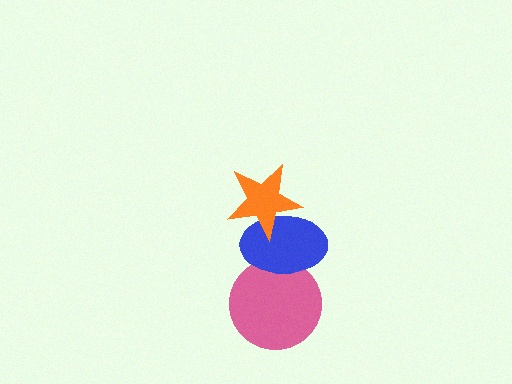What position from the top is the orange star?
The orange star is 1st from the top.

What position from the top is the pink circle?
The pink circle is 3rd from the top.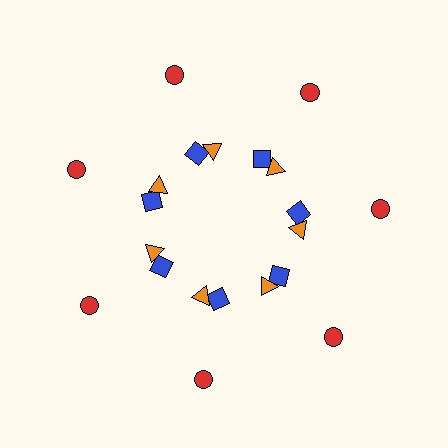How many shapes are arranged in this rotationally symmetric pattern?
There are 21 shapes, arranged in 7 groups of 3.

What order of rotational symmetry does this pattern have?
This pattern has 7-fold rotational symmetry.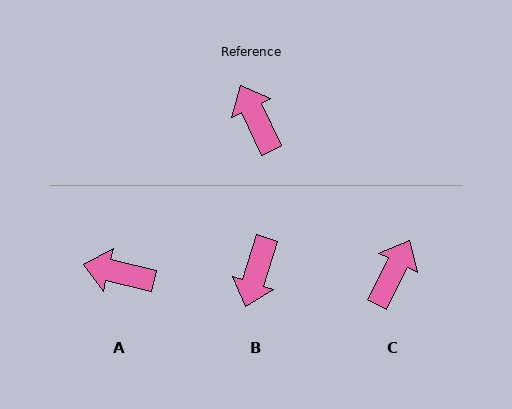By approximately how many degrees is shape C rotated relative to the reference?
Approximately 52 degrees clockwise.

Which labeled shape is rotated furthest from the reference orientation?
B, about 137 degrees away.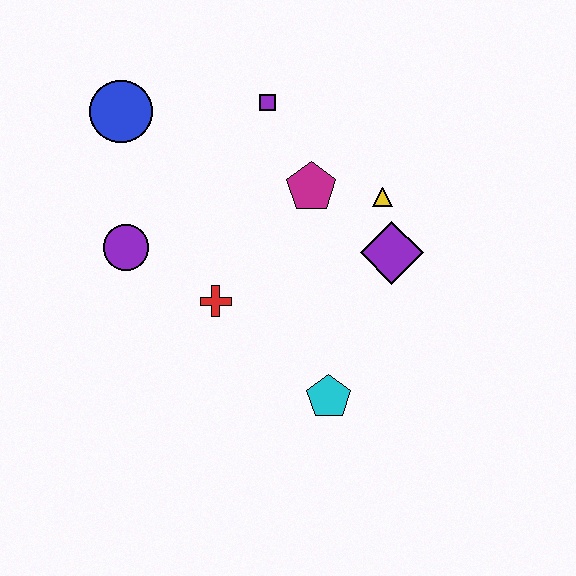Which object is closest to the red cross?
The purple circle is closest to the red cross.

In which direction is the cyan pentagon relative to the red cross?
The cyan pentagon is to the right of the red cross.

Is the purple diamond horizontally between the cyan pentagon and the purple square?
No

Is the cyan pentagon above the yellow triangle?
No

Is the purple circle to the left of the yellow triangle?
Yes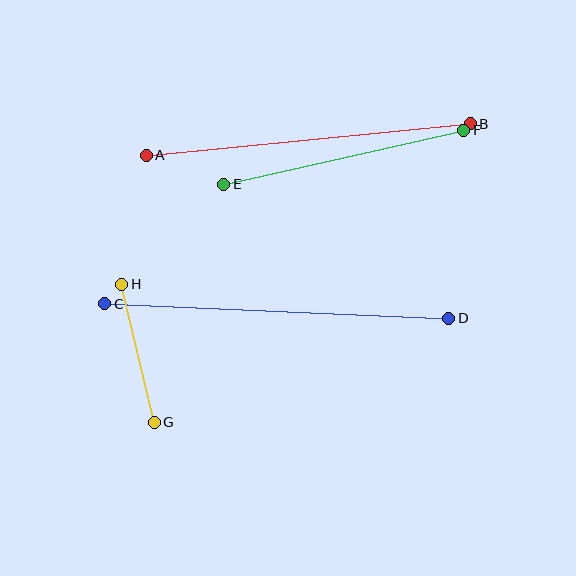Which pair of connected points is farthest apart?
Points C and D are farthest apart.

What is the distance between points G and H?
The distance is approximately 142 pixels.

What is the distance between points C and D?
The distance is approximately 344 pixels.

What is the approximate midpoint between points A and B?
The midpoint is at approximately (308, 140) pixels.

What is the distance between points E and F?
The distance is approximately 246 pixels.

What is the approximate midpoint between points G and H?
The midpoint is at approximately (138, 353) pixels.